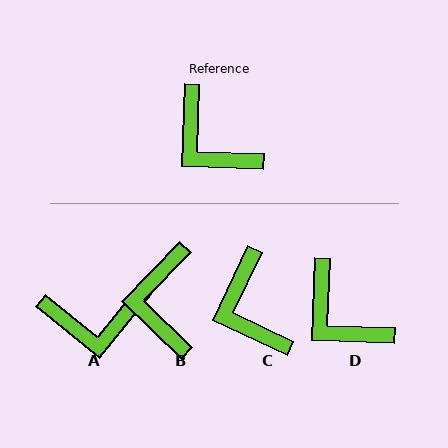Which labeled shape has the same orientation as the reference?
D.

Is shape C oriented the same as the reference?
No, it is off by about 23 degrees.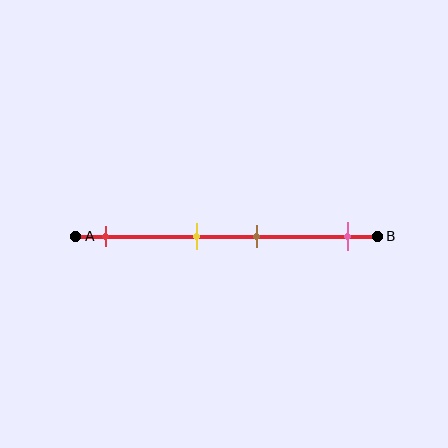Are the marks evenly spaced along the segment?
No, the marks are not evenly spaced.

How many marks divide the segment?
There are 4 marks dividing the segment.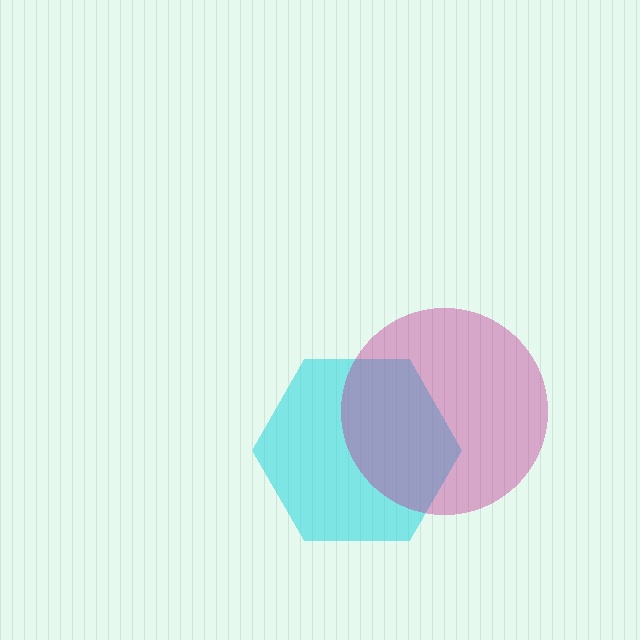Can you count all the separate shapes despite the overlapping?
Yes, there are 2 separate shapes.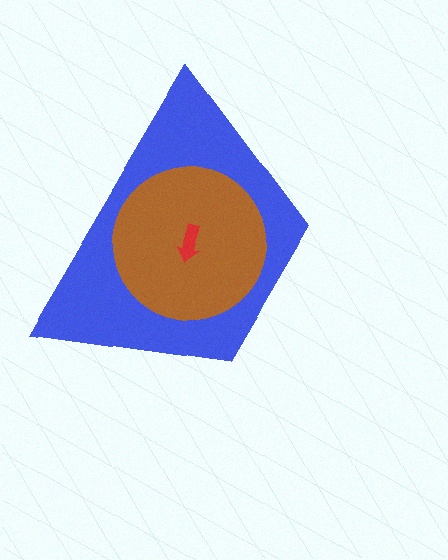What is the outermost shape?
The blue trapezoid.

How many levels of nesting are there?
3.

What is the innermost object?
The red arrow.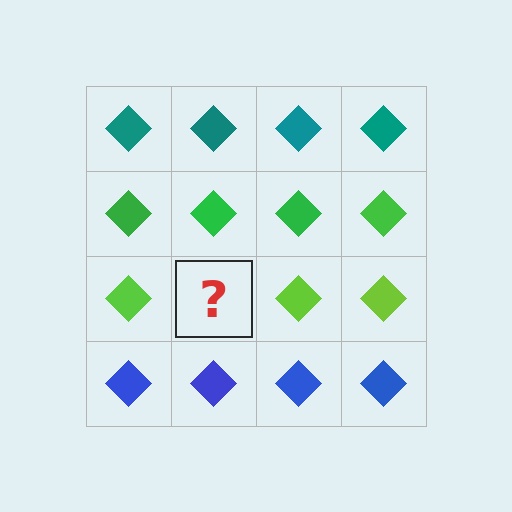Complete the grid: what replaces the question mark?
The question mark should be replaced with a lime diamond.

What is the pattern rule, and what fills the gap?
The rule is that each row has a consistent color. The gap should be filled with a lime diamond.